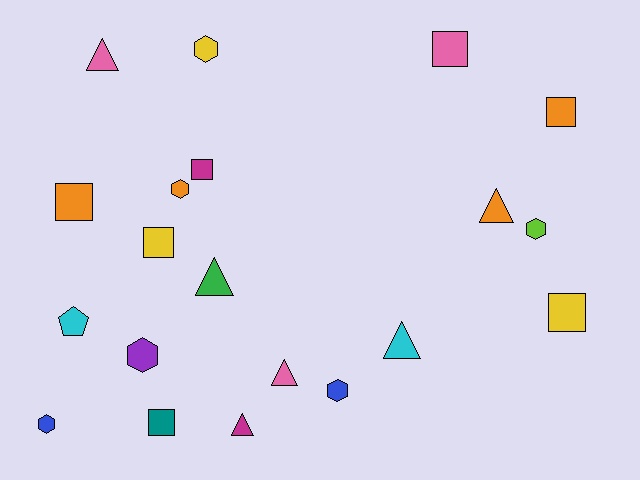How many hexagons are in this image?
There are 6 hexagons.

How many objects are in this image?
There are 20 objects.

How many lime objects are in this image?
There is 1 lime object.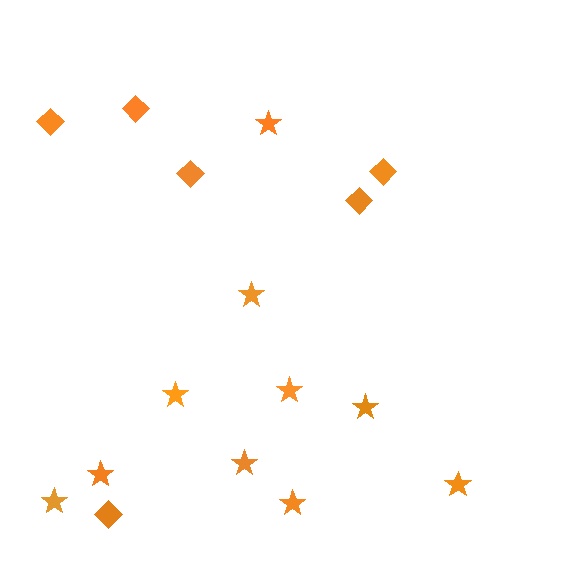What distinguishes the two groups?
There are 2 groups: one group of stars (10) and one group of diamonds (6).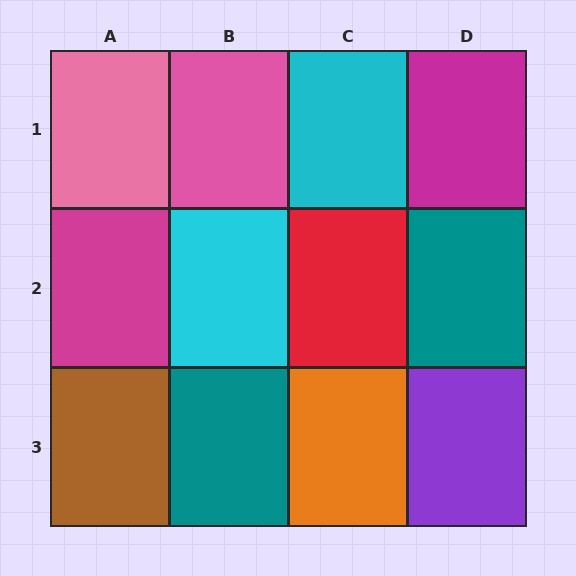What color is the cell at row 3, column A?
Brown.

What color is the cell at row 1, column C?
Cyan.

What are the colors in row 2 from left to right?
Magenta, cyan, red, teal.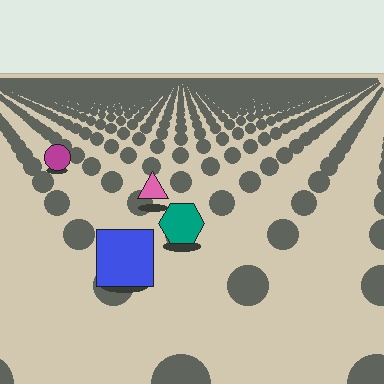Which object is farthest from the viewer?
The magenta circle is farthest from the viewer. It appears smaller and the ground texture around it is denser.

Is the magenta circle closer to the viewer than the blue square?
No. The blue square is closer — you can tell from the texture gradient: the ground texture is coarser near it.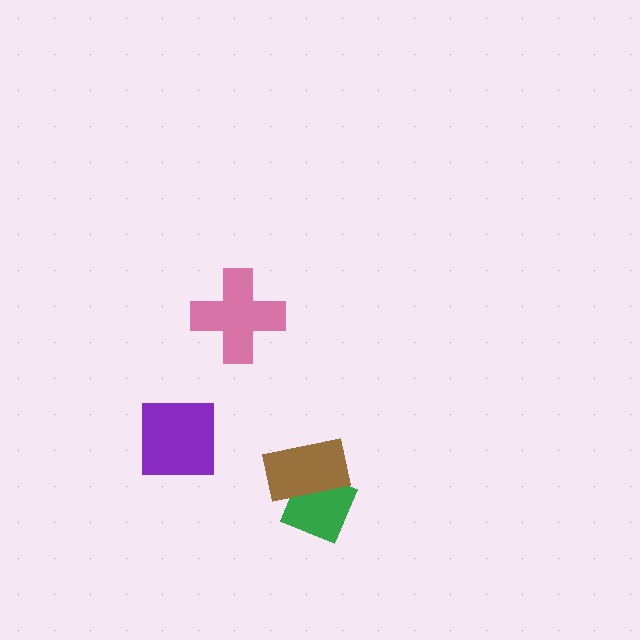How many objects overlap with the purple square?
0 objects overlap with the purple square.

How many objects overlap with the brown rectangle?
1 object overlaps with the brown rectangle.